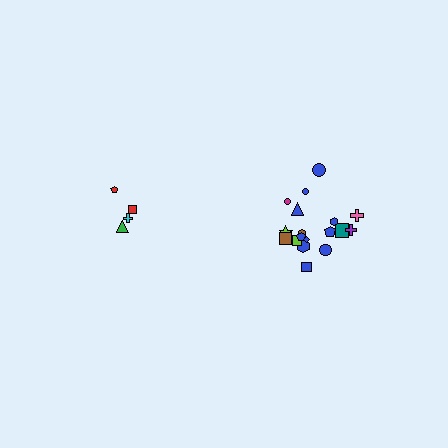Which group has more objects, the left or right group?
The right group.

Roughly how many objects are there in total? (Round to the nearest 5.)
Roughly 20 objects in total.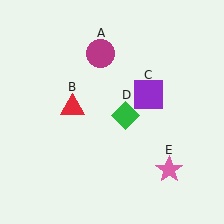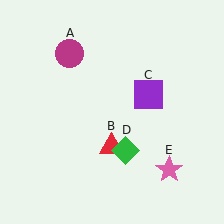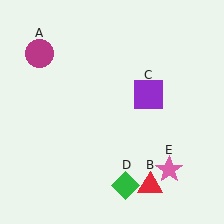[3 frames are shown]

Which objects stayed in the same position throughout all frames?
Purple square (object C) and pink star (object E) remained stationary.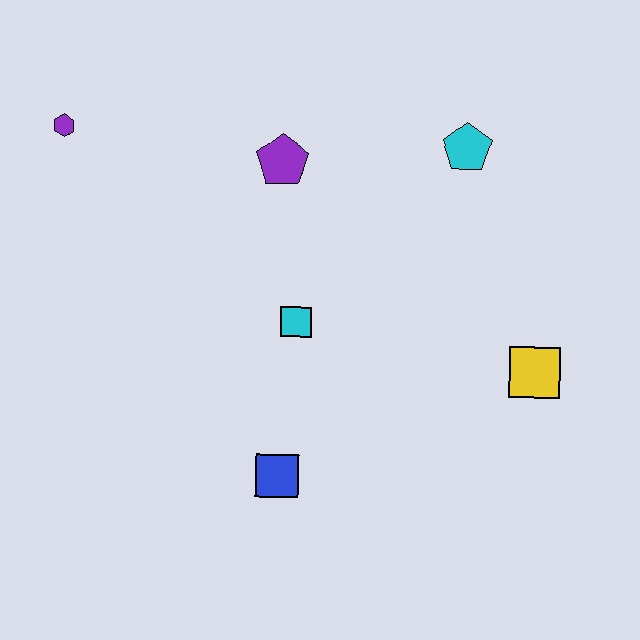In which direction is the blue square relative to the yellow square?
The blue square is to the left of the yellow square.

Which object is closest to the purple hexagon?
The purple pentagon is closest to the purple hexagon.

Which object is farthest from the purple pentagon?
The yellow square is farthest from the purple pentagon.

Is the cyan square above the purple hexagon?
No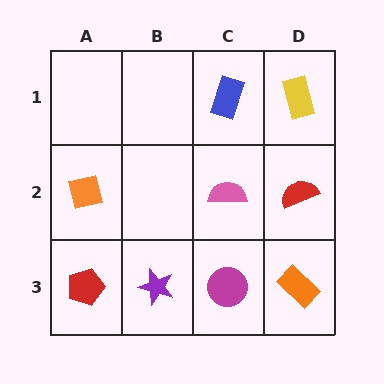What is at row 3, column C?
A magenta circle.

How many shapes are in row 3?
4 shapes.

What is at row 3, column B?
A purple star.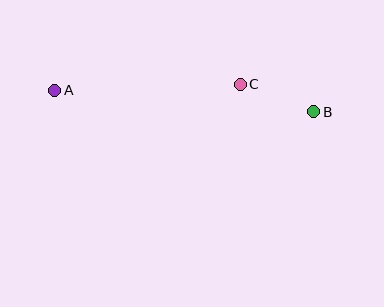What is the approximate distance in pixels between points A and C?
The distance between A and C is approximately 186 pixels.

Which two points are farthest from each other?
Points A and B are farthest from each other.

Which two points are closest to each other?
Points B and C are closest to each other.